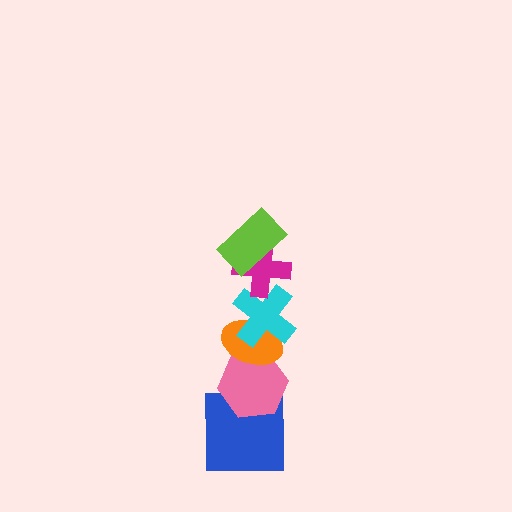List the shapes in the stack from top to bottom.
From top to bottom: the lime rectangle, the magenta cross, the cyan cross, the orange ellipse, the pink hexagon, the blue square.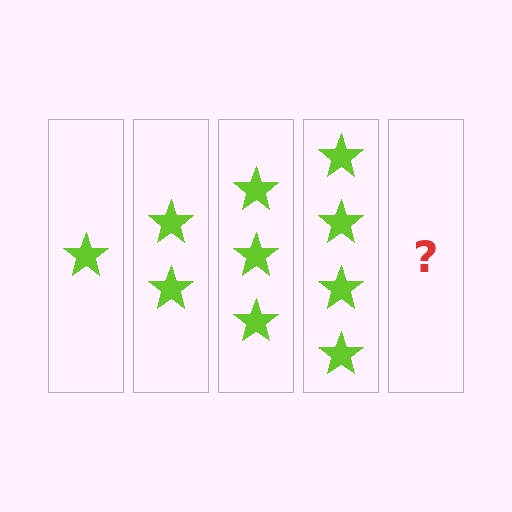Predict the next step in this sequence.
The next step is 5 stars.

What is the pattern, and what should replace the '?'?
The pattern is that each step adds one more star. The '?' should be 5 stars.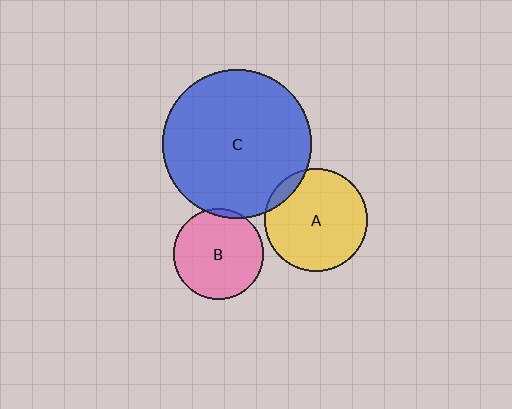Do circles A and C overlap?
Yes.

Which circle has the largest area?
Circle C (blue).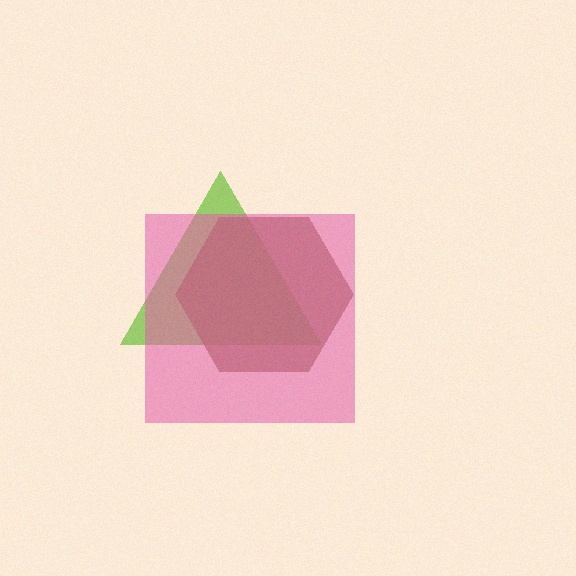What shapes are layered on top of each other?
The layered shapes are: a lime triangle, a brown hexagon, a pink square.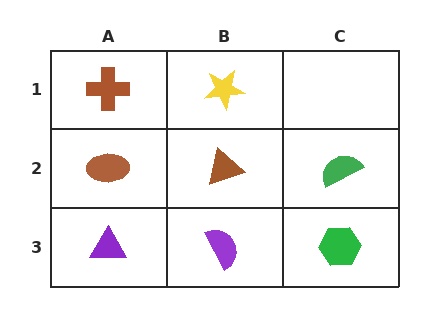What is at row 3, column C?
A green hexagon.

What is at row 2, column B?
A brown triangle.